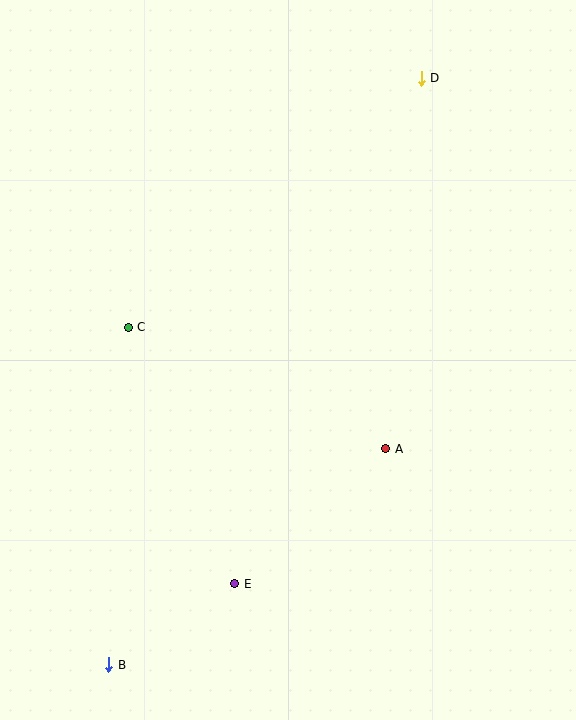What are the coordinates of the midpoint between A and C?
The midpoint between A and C is at (257, 388).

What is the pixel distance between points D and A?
The distance between D and A is 373 pixels.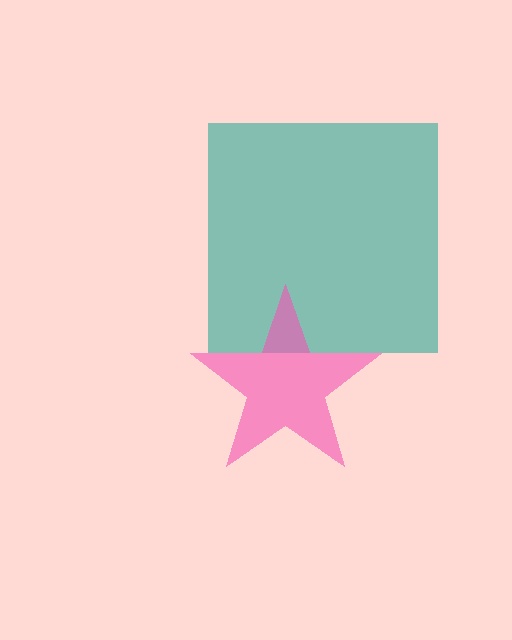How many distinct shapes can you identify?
There are 2 distinct shapes: a teal square, a pink star.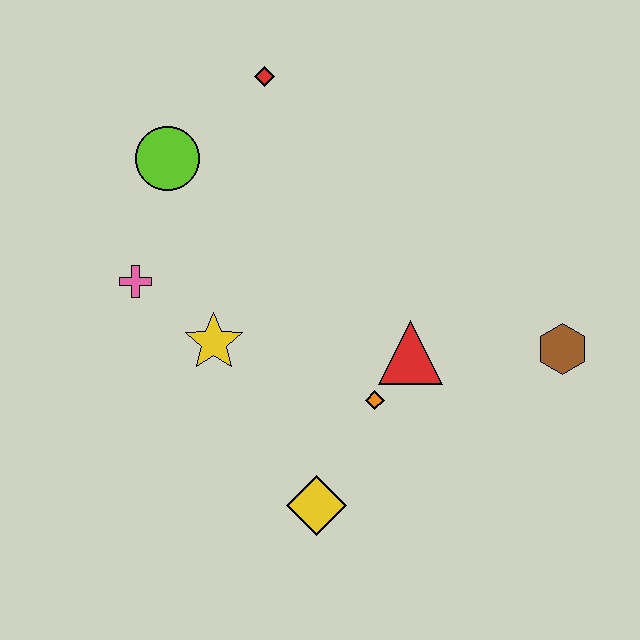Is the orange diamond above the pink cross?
No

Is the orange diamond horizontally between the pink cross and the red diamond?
No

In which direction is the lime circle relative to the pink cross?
The lime circle is above the pink cross.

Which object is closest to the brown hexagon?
The red triangle is closest to the brown hexagon.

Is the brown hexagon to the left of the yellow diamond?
No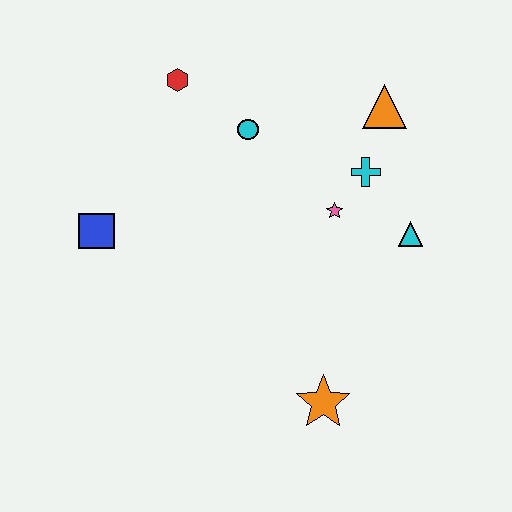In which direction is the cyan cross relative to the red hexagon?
The cyan cross is to the right of the red hexagon.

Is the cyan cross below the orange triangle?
Yes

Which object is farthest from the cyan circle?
The orange star is farthest from the cyan circle.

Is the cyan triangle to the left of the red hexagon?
No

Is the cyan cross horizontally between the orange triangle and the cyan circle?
Yes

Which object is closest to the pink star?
The cyan cross is closest to the pink star.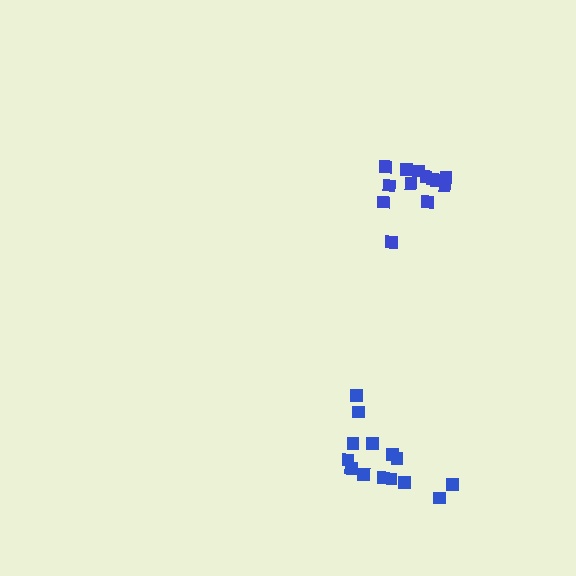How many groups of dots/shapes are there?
There are 2 groups.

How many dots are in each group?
Group 1: 14 dots, Group 2: 14 dots (28 total).